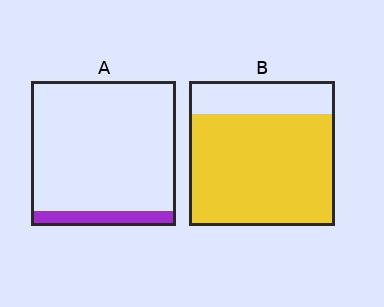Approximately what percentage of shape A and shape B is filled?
A is approximately 10% and B is approximately 75%.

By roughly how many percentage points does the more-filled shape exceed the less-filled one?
By roughly 65 percentage points (B over A).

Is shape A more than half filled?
No.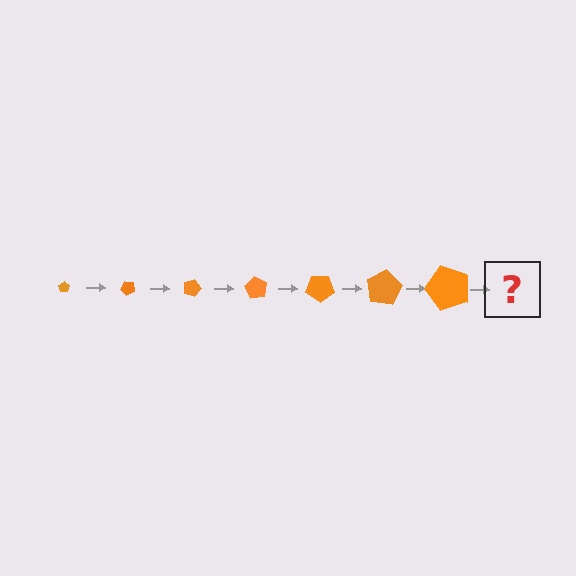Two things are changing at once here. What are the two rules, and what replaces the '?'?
The two rules are that the pentagon grows larger each step and it rotates 45 degrees each step. The '?' should be a pentagon, larger than the previous one and rotated 315 degrees from the start.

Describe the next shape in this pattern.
It should be a pentagon, larger than the previous one and rotated 315 degrees from the start.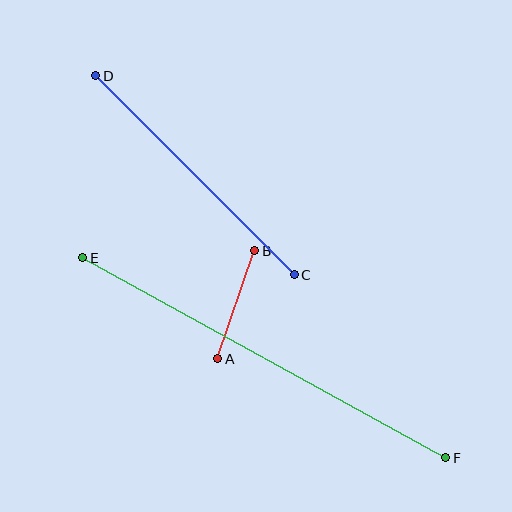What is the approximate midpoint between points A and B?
The midpoint is at approximately (236, 305) pixels.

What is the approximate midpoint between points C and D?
The midpoint is at approximately (195, 175) pixels.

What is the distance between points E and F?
The distance is approximately 415 pixels.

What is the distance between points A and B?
The distance is approximately 114 pixels.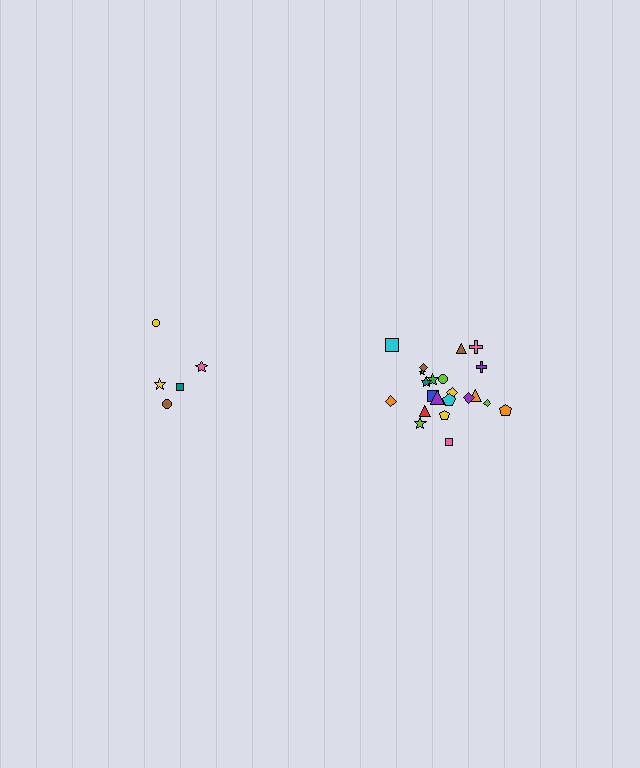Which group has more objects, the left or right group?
The right group.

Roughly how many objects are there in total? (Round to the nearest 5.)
Roughly 25 objects in total.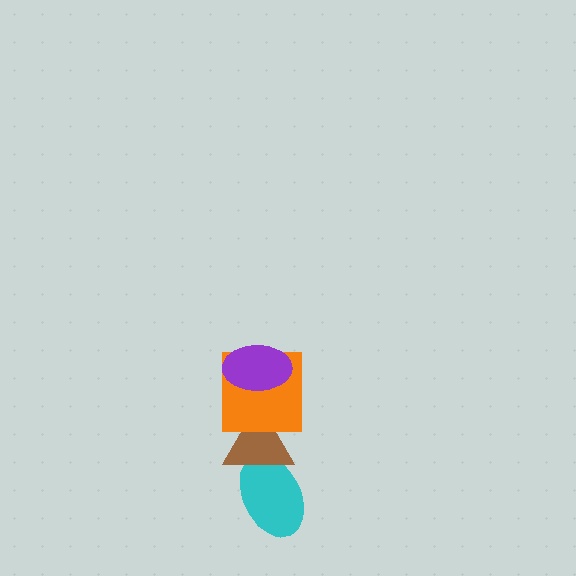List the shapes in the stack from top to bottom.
From top to bottom: the purple ellipse, the orange square, the brown triangle, the cyan ellipse.